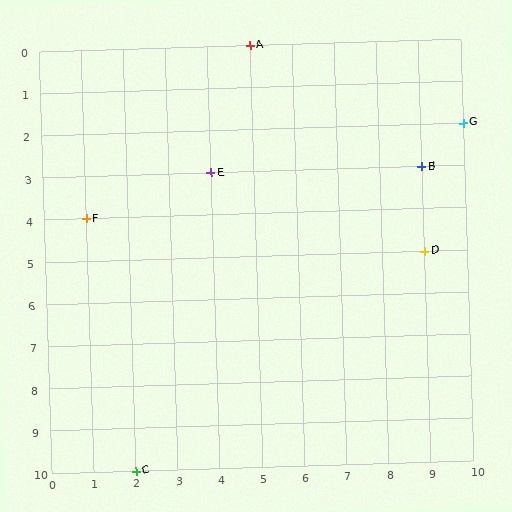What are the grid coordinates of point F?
Point F is at grid coordinates (1, 4).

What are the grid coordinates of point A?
Point A is at grid coordinates (5, 0).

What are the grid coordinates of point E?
Point E is at grid coordinates (4, 3).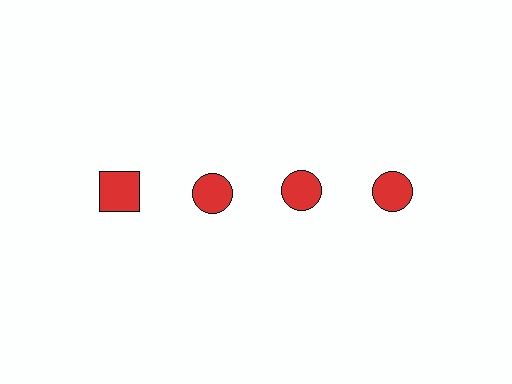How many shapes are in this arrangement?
There are 4 shapes arranged in a grid pattern.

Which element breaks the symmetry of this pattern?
The red square in the top row, leftmost column breaks the symmetry. All other shapes are red circles.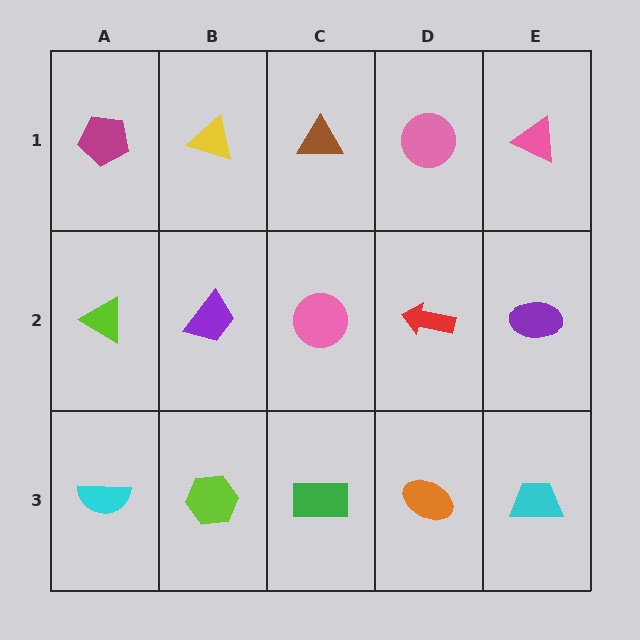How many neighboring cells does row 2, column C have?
4.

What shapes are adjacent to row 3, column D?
A red arrow (row 2, column D), a green rectangle (row 3, column C), a cyan trapezoid (row 3, column E).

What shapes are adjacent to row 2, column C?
A brown triangle (row 1, column C), a green rectangle (row 3, column C), a purple trapezoid (row 2, column B), a red arrow (row 2, column D).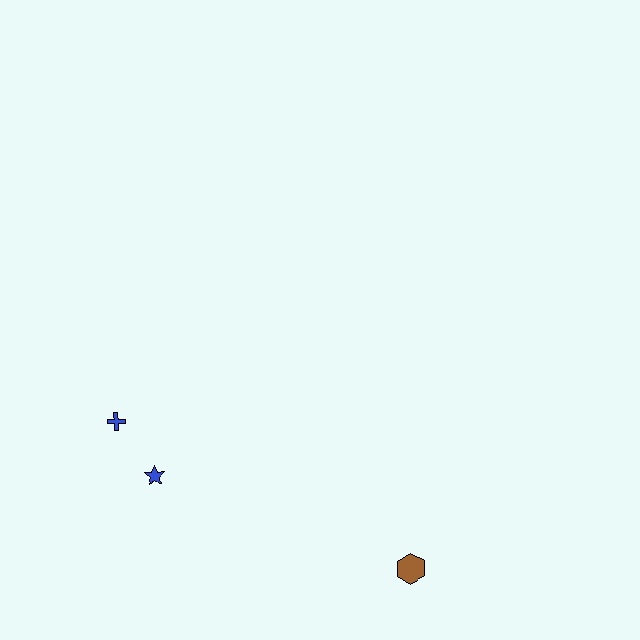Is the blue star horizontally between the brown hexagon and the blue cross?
Yes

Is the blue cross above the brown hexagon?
Yes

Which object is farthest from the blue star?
The brown hexagon is farthest from the blue star.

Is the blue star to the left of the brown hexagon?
Yes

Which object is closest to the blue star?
The blue cross is closest to the blue star.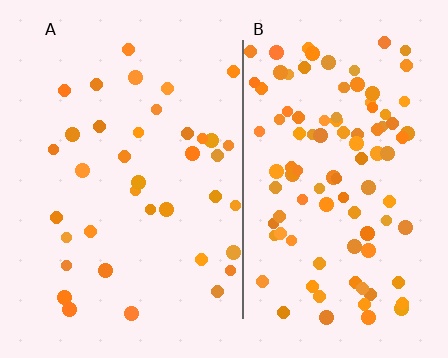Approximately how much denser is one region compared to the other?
Approximately 2.7× — region B over region A.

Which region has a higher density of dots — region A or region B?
B (the right).